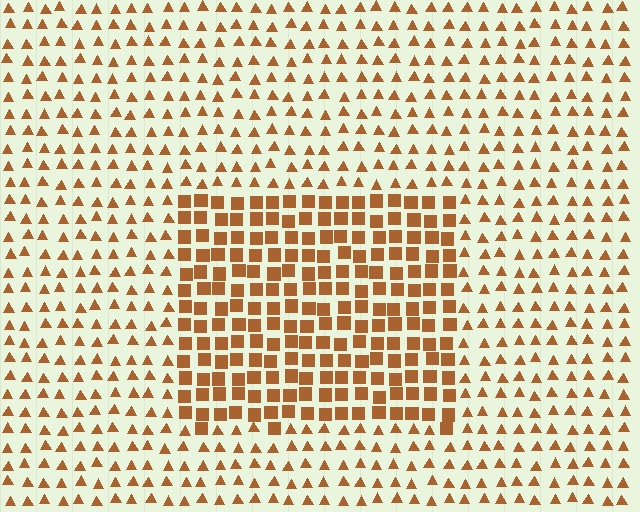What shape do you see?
I see a rectangle.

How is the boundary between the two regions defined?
The boundary is defined by a change in element shape: squares inside vs. triangles outside. All elements share the same color and spacing.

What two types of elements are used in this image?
The image uses squares inside the rectangle region and triangles outside it.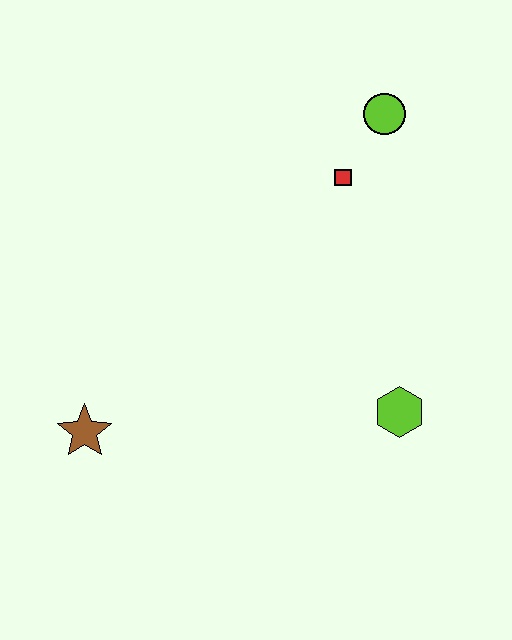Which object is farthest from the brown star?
The lime circle is farthest from the brown star.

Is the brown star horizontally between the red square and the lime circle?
No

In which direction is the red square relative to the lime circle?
The red square is below the lime circle.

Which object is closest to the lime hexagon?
The red square is closest to the lime hexagon.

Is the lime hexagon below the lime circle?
Yes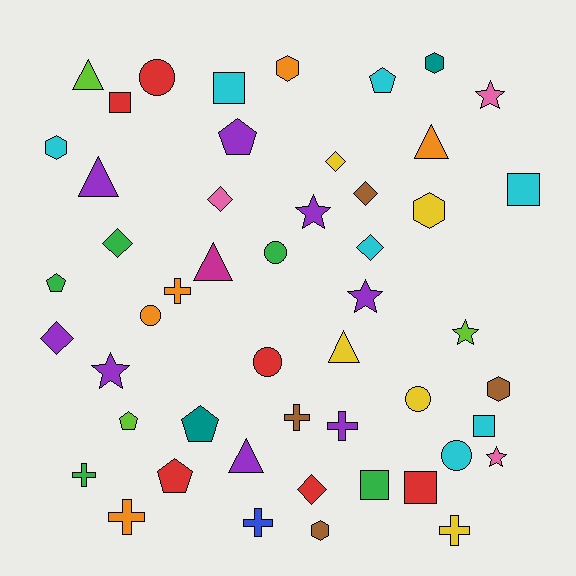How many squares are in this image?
There are 6 squares.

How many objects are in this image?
There are 50 objects.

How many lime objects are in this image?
There are 3 lime objects.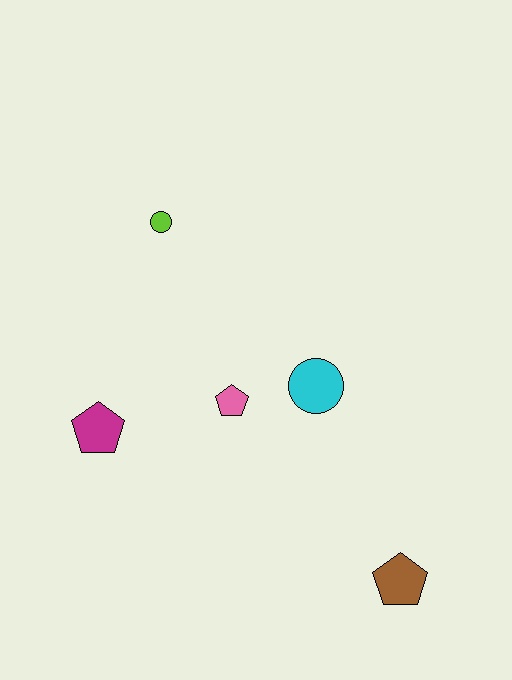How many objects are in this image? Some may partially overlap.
There are 5 objects.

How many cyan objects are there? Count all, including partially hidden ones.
There is 1 cyan object.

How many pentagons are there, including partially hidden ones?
There are 3 pentagons.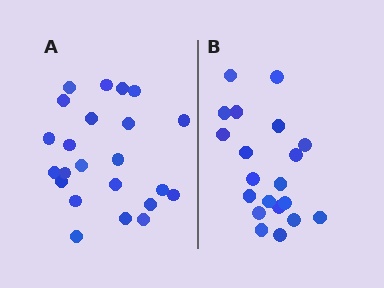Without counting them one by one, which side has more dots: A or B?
Region A (the left region) has more dots.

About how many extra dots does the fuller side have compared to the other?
Region A has just a few more — roughly 2 or 3 more dots than region B.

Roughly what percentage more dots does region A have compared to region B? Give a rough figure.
About 15% more.